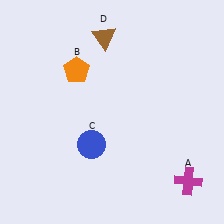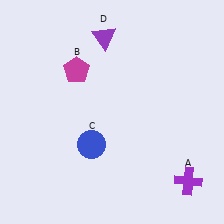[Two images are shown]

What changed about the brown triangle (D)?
In Image 1, D is brown. In Image 2, it changed to purple.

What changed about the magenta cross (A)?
In Image 1, A is magenta. In Image 2, it changed to purple.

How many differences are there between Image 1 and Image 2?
There are 3 differences between the two images.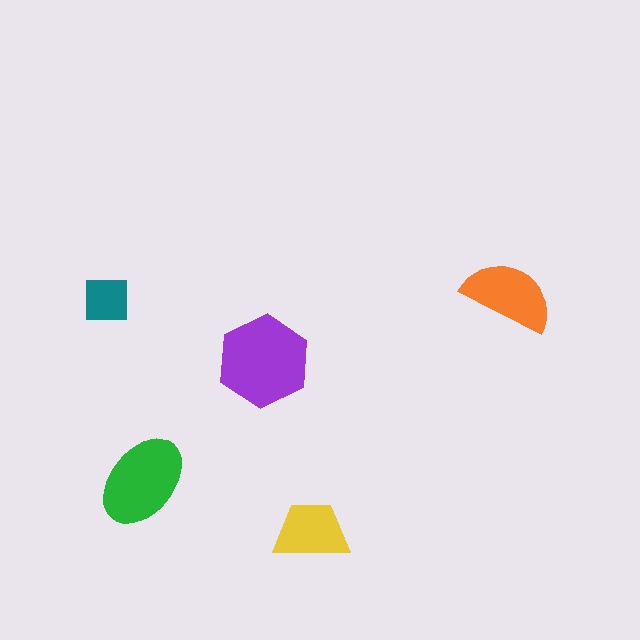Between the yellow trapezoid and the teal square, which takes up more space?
The yellow trapezoid.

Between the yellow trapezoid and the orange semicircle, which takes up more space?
The orange semicircle.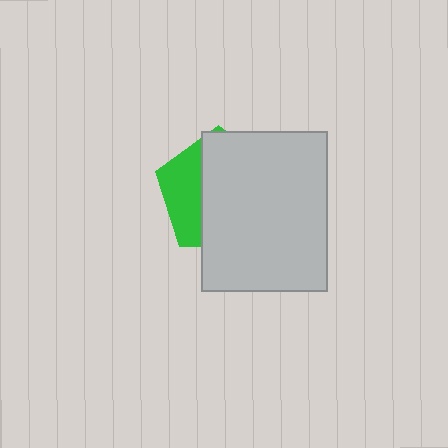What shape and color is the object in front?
The object in front is a light gray rectangle.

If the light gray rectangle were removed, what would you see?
You would see the complete green pentagon.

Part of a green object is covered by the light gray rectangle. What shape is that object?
It is a pentagon.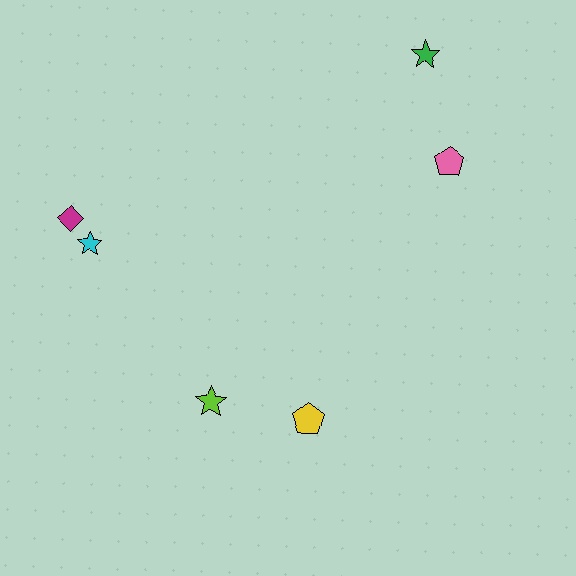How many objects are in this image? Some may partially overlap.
There are 6 objects.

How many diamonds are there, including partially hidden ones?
There is 1 diamond.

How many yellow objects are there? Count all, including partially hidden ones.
There is 1 yellow object.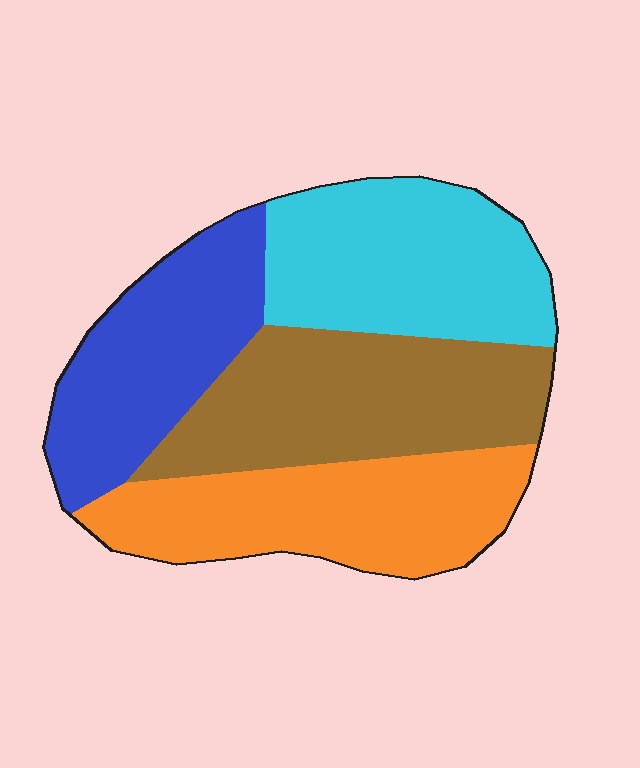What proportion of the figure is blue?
Blue covers 22% of the figure.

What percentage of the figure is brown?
Brown covers 27% of the figure.